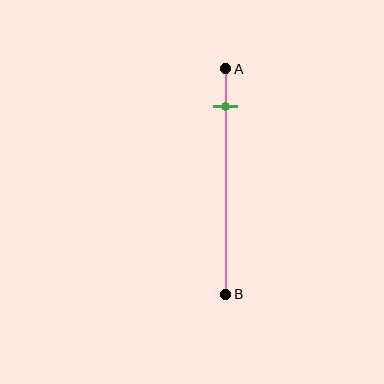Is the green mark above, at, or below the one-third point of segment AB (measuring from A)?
The green mark is above the one-third point of segment AB.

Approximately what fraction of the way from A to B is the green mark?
The green mark is approximately 15% of the way from A to B.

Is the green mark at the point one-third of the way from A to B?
No, the mark is at about 15% from A, not at the 33% one-third point.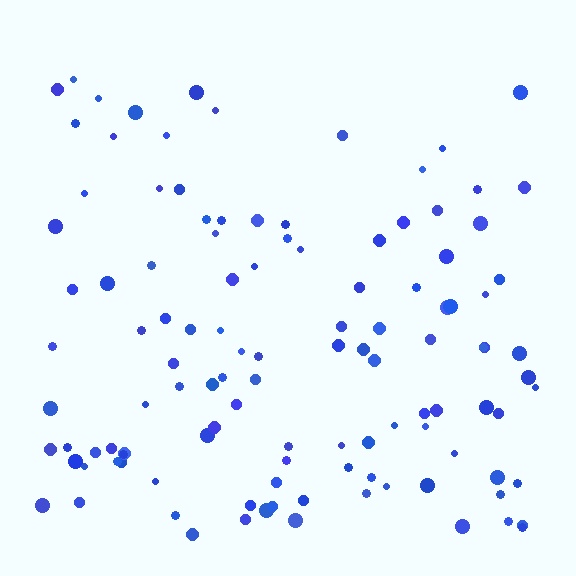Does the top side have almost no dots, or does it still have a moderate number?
Still a moderate number, just noticeably fewer than the bottom.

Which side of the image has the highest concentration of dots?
The bottom.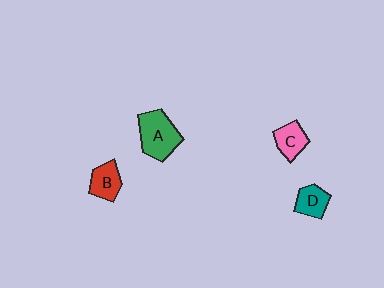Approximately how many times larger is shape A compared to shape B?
Approximately 1.6 times.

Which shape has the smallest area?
Shape D (teal).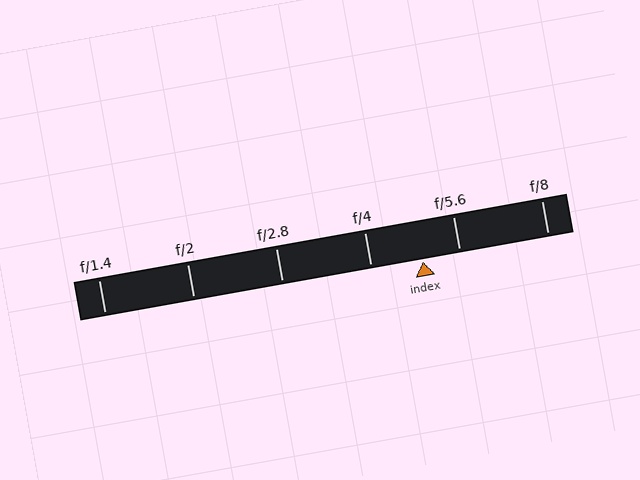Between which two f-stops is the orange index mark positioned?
The index mark is between f/4 and f/5.6.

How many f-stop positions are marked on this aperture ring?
There are 6 f-stop positions marked.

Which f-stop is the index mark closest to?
The index mark is closest to f/5.6.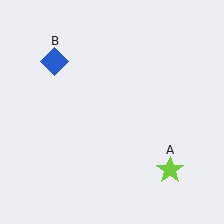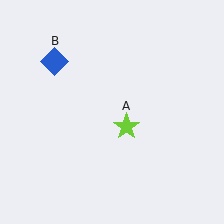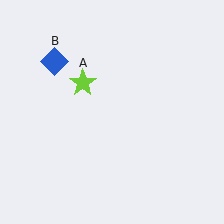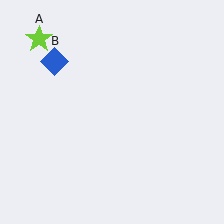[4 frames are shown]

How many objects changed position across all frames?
1 object changed position: lime star (object A).